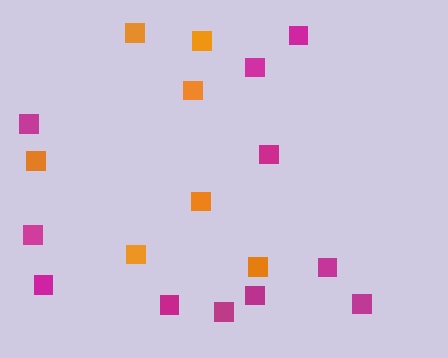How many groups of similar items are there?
There are 2 groups: one group of magenta squares (11) and one group of orange squares (7).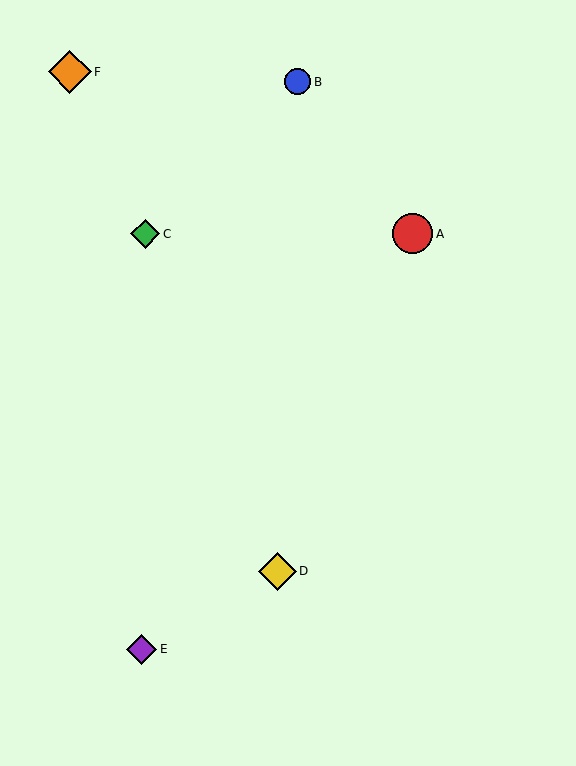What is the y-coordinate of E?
Object E is at y≈649.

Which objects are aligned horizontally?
Objects A, C are aligned horizontally.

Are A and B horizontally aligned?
No, A is at y≈234 and B is at y≈82.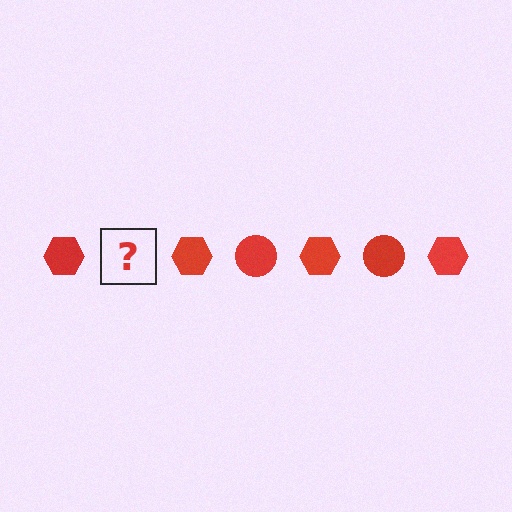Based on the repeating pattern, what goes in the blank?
The blank should be a red circle.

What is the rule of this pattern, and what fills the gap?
The rule is that the pattern cycles through hexagon, circle shapes in red. The gap should be filled with a red circle.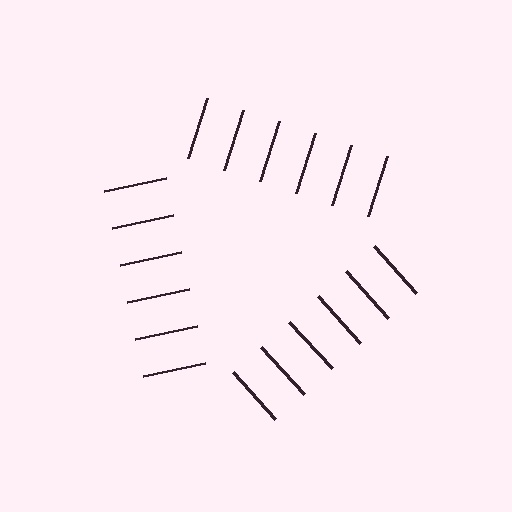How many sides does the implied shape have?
3 sides — the line-ends trace a triangle.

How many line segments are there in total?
18 — 6 along each of the 3 edges.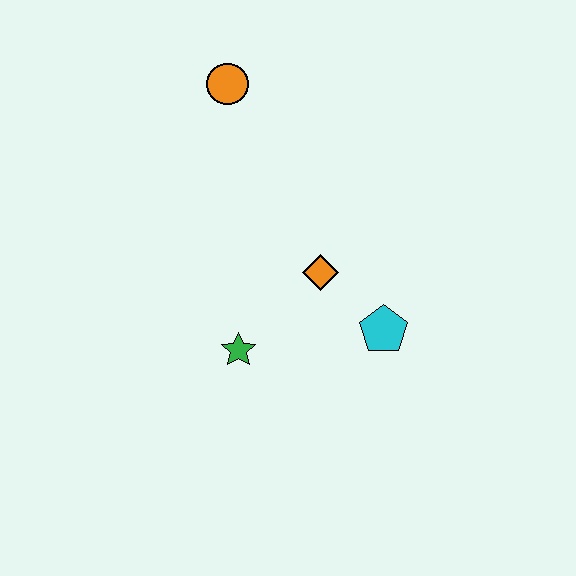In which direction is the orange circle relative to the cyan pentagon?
The orange circle is above the cyan pentagon.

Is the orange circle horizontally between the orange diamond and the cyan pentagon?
No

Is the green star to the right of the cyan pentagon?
No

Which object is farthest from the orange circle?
The cyan pentagon is farthest from the orange circle.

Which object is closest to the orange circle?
The orange diamond is closest to the orange circle.